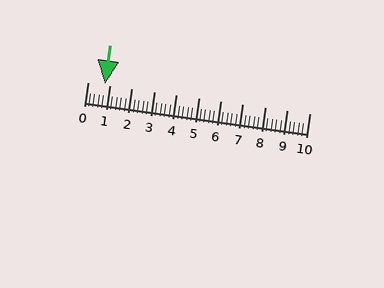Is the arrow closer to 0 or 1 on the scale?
The arrow is closer to 1.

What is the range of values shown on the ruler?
The ruler shows values from 0 to 10.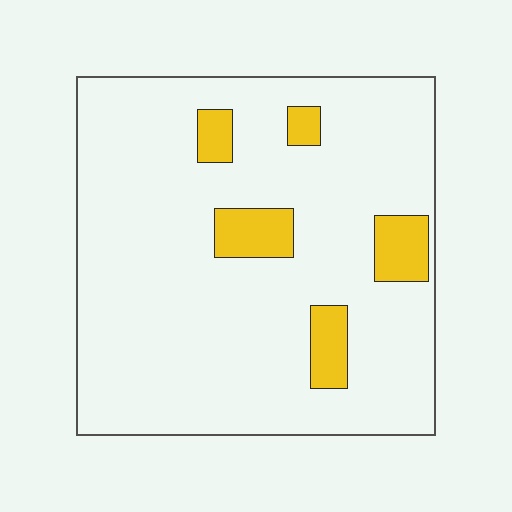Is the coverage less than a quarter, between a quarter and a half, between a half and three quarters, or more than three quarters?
Less than a quarter.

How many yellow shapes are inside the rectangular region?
5.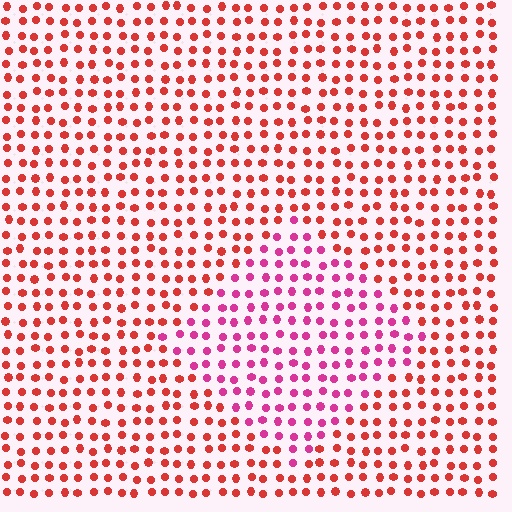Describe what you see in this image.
The image is filled with small red elements in a uniform arrangement. A diamond-shaped region is visible where the elements are tinted to a slightly different hue, forming a subtle color boundary.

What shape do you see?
I see a diamond.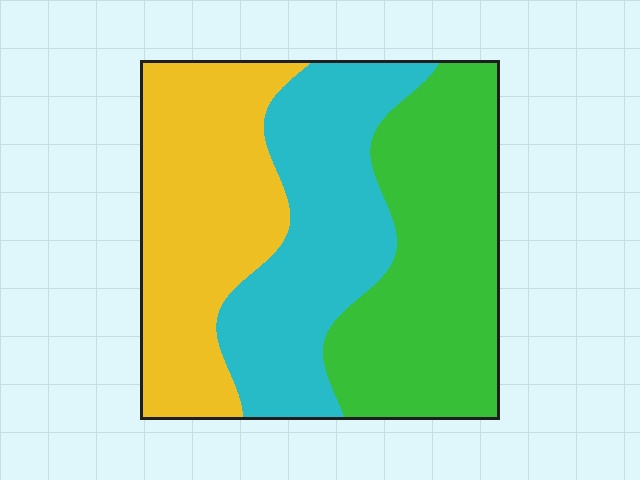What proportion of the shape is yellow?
Yellow takes up about one third (1/3) of the shape.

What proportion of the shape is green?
Green covers 36% of the shape.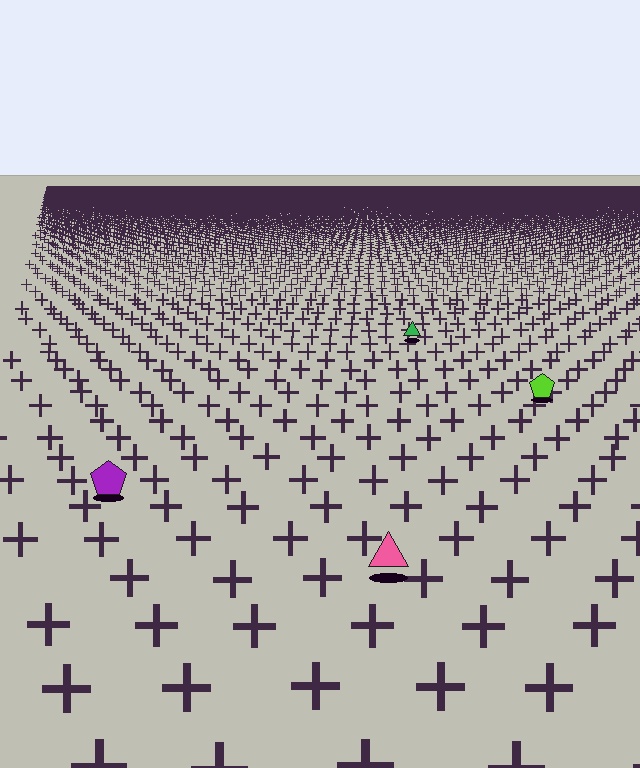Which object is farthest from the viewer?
The green triangle is farthest from the viewer. It appears smaller and the ground texture around it is denser.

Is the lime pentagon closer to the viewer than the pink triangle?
No. The pink triangle is closer — you can tell from the texture gradient: the ground texture is coarser near it.